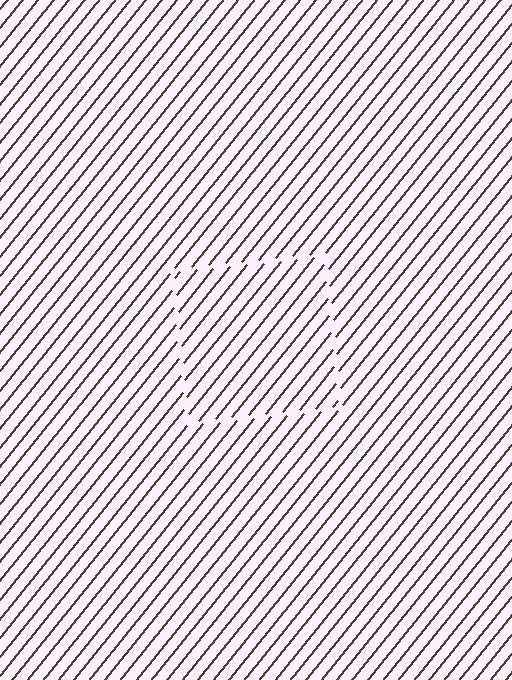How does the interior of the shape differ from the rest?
The interior of the shape contains the same grating, shifted by half a period — the contour is defined by the phase discontinuity where line-ends from the inner and outer gratings abut.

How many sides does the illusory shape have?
4 sides — the line-ends trace a square.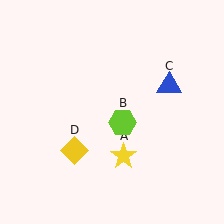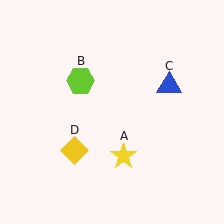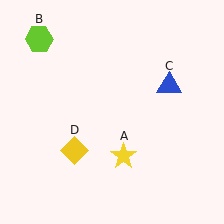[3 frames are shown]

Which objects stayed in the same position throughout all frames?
Yellow star (object A) and blue triangle (object C) and yellow diamond (object D) remained stationary.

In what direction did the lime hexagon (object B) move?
The lime hexagon (object B) moved up and to the left.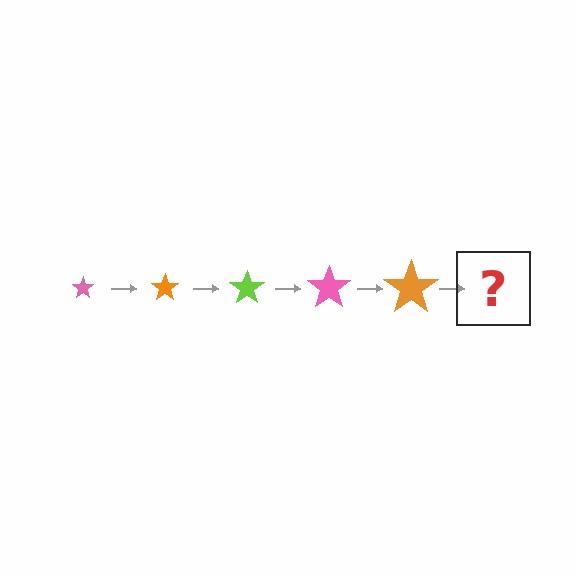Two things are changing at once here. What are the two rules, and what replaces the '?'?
The two rules are that the star grows larger each step and the color cycles through pink, orange, and lime. The '?' should be a lime star, larger than the previous one.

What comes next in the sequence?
The next element should be a lime star, larger than the previous one.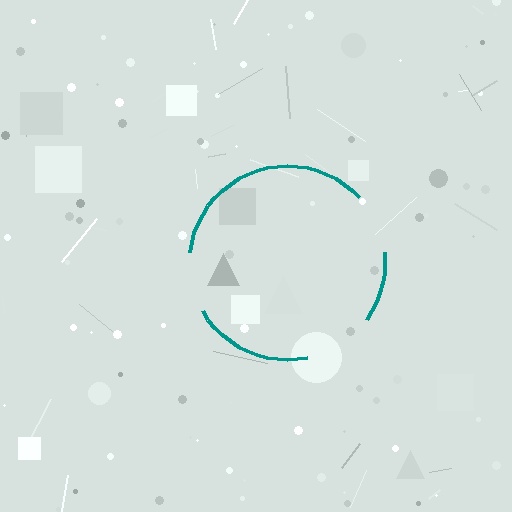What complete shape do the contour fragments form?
The contour fragments form a circle.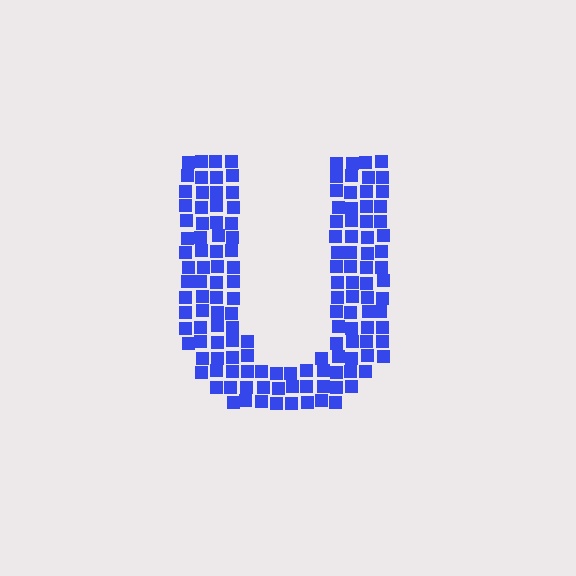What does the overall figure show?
The overall figure shows the letter U.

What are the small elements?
The small elements are squares.